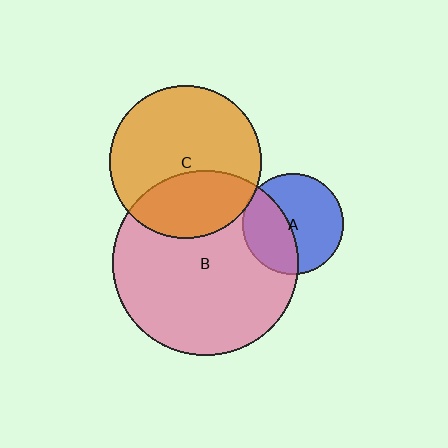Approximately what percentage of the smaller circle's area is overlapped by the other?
Approximately 40%.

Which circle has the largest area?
Circle B (pink).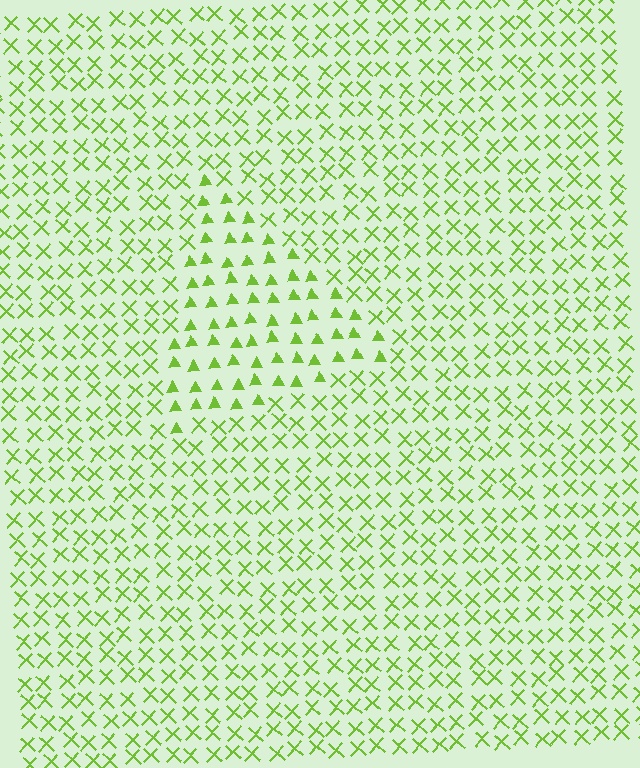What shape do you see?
I see a triangle.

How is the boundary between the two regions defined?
The boundary is defined by a change in element shape: triangles inside vs. X marks outside. All elements share the same color and spacing.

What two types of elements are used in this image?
The image uses triangles inside the triangle region and X marks outside it.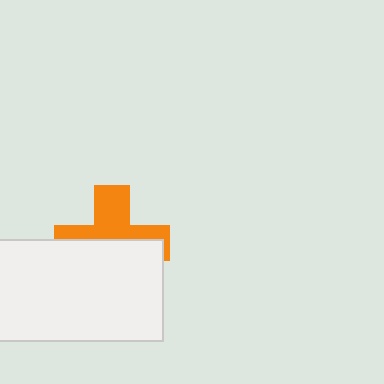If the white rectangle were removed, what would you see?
You would see the complete orange cross.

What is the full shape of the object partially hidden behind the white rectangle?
The partially hidden object is an orange cross.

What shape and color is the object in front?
The object in front is a white rectangle.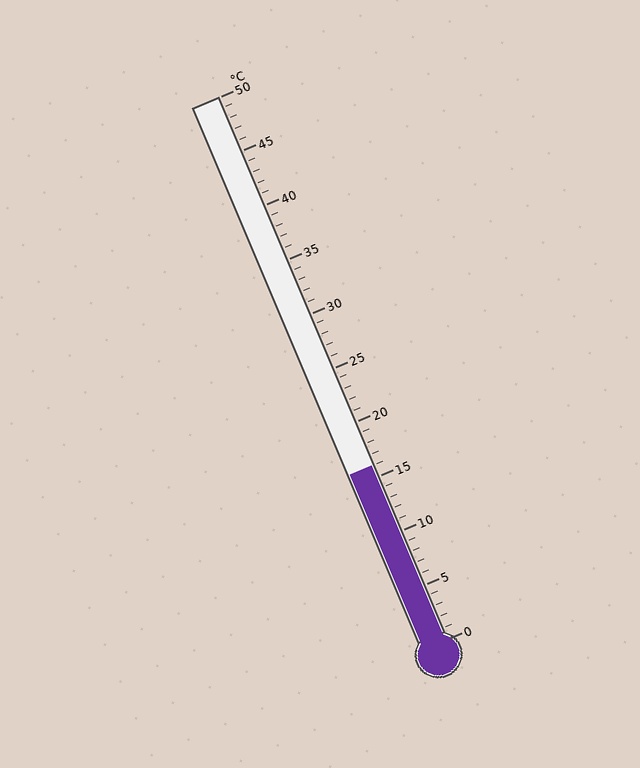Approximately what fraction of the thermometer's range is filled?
The thermometer is filled to approximately 30% of its range.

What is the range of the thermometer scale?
The thermometer scale ranges from 0°C to 50°C.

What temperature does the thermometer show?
The thermometer shows approximately 16°C.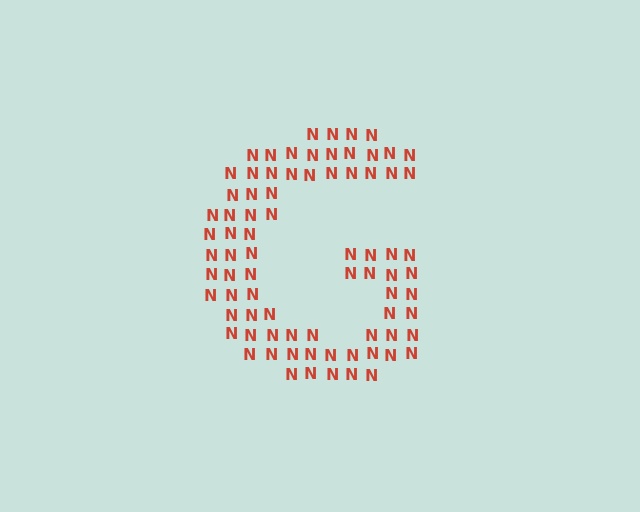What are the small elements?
The small elements are letter N's.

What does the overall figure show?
The overall figure shows the letter G.